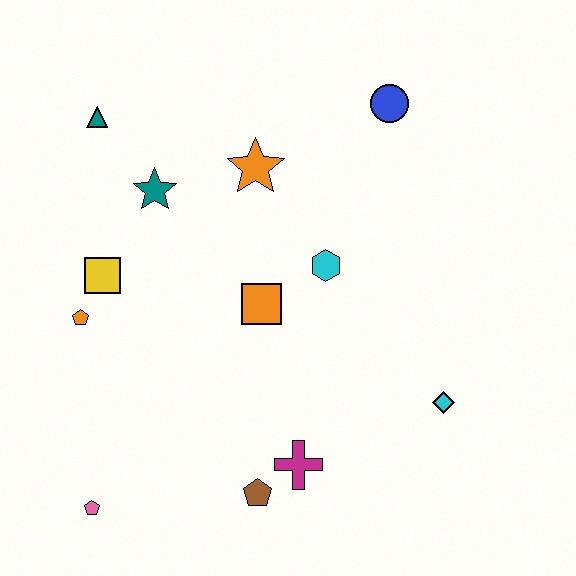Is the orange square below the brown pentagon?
No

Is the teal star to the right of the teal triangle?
Yes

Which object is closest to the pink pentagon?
The brown pentagon is closest to the pink pentagon.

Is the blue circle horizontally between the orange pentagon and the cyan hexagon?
No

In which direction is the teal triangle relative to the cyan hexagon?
The teal triangle is to the left of the cyan hexagon.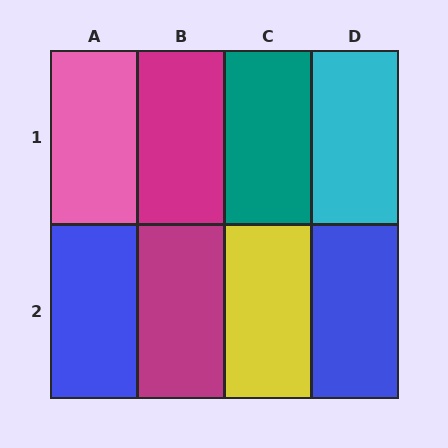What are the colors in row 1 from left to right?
Pink, magenta, teal, cyan.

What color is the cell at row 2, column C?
Yellow.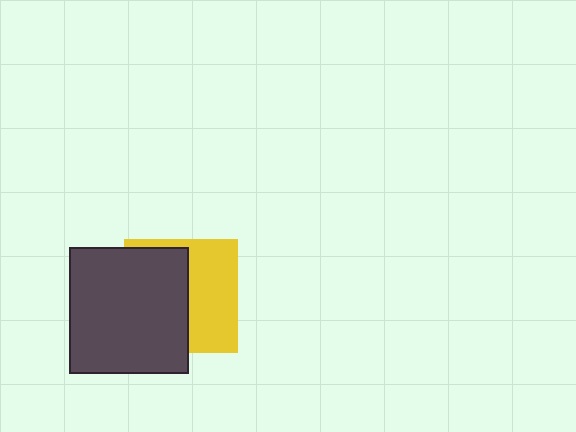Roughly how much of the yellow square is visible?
About half of it is visible (roughly 46%).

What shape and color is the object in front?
The object in front is a dark gray rectangle.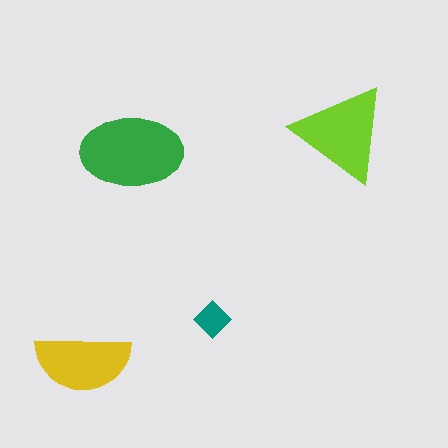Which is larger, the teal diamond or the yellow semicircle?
The yellow semicircle.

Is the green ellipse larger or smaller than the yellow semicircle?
Larger.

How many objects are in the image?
There are 4 objects in the image.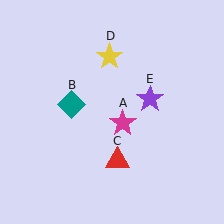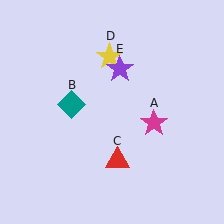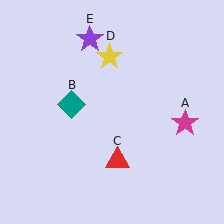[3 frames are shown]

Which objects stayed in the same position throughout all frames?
Teal diamond (object B) and red triangle (object C) and yellow star (object D) remained stationary.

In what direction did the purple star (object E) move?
The purple star (object E) moved up and to the left.